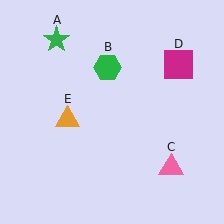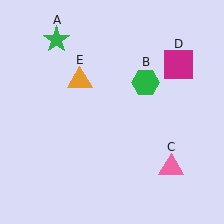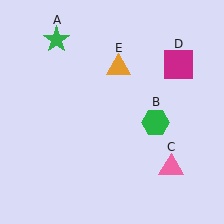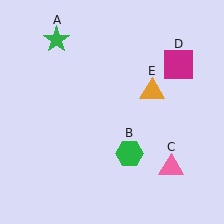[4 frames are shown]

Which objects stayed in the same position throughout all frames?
Green star (object A) and pink triangle (object C) and magenta square (object D) remained stationary.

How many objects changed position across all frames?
2 objects changed position: green hexagon (object B), orange triangle (object E).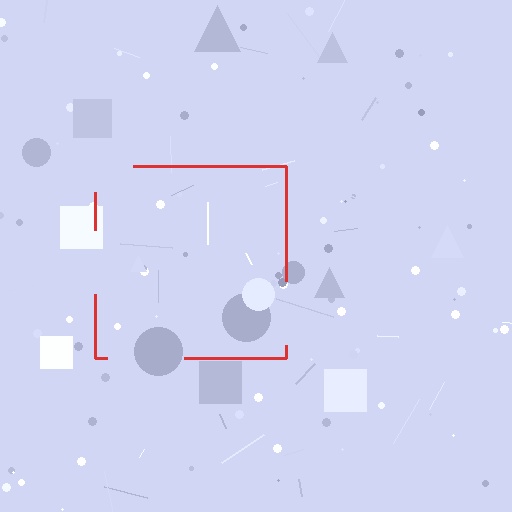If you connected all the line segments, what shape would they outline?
They would outline a square.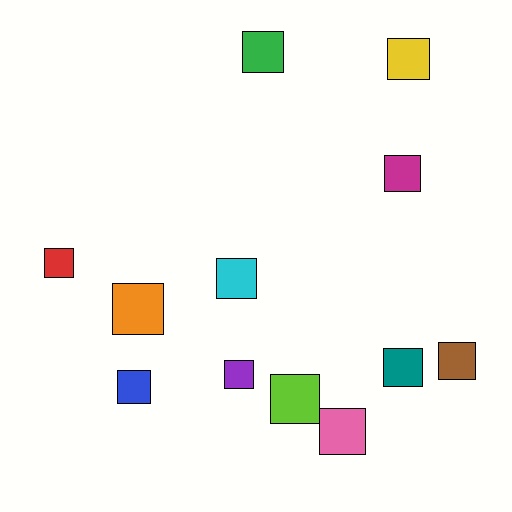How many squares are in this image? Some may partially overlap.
There are 12 squares.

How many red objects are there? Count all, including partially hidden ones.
There is 1 red object.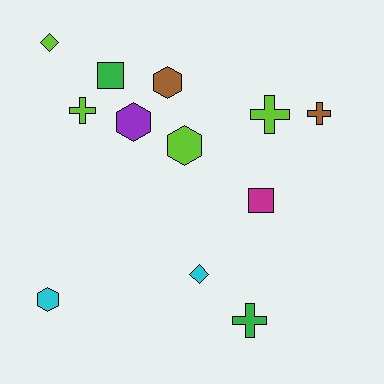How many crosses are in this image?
There are 4 crosses.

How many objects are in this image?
There are 12 objects.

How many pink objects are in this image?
There are no pink objects.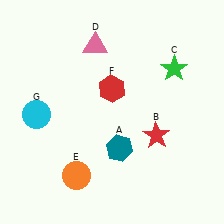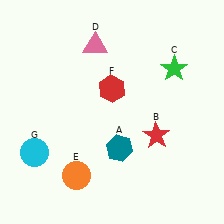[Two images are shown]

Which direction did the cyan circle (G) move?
The cyan circle (G) moved down.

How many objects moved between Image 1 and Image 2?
1 object moved between the two images.